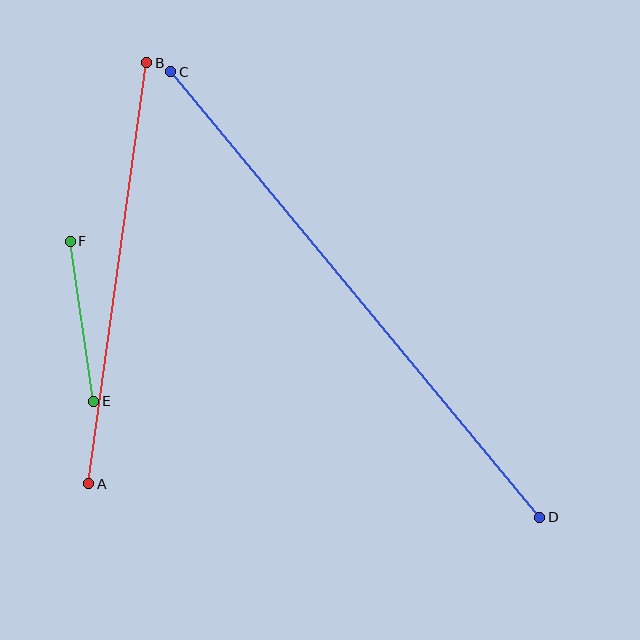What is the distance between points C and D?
The distance is approximately 578 pixels.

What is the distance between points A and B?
The distance is approximately 425 pixels.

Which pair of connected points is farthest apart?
Points C and D are farthest apart.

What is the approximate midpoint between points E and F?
The midpoint is at approximately (82, 321) pixels.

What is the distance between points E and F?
The distance is approximately 162 pixels.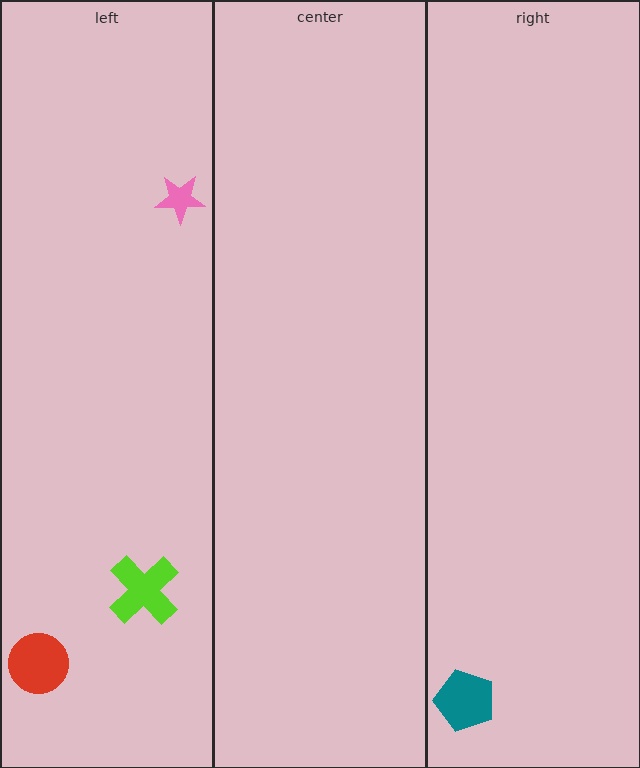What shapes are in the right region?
The teal pentagon.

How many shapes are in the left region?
3.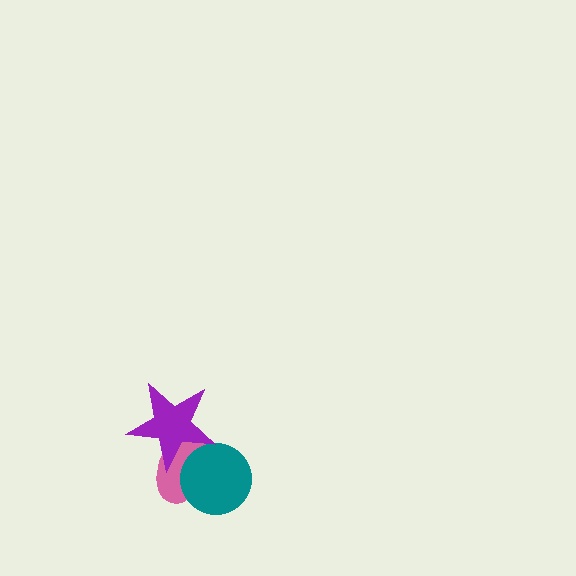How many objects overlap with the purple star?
2 objects overlap with the purple star.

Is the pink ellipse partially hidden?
Yes, it is partially covered by another shape.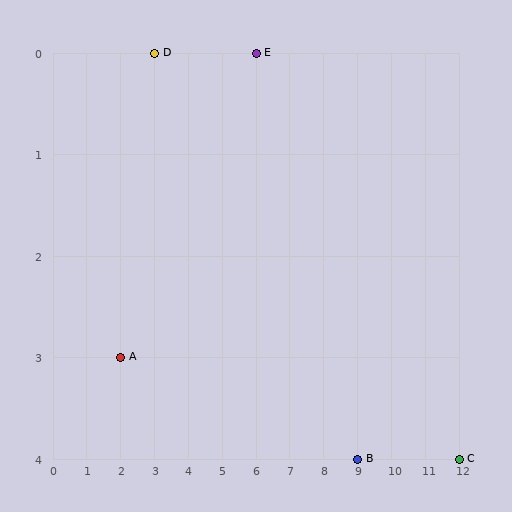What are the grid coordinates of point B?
Point B is at grid coordinates (9, 4).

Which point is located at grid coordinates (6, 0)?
Point E is at (6, 0).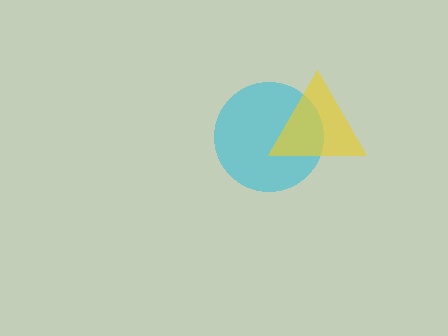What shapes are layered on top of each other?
The layered shapes are: a cyan circle, a yellow triangle.